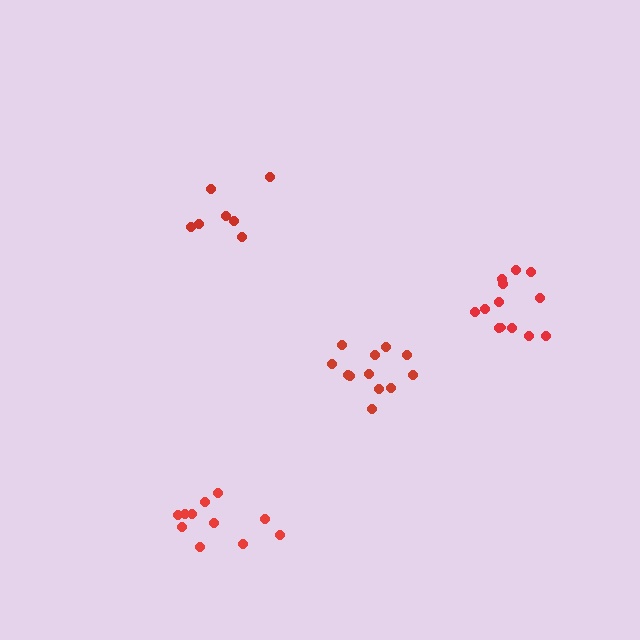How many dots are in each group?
Group 1: 7 dots, Group 2: 13 dots, Group 3: 12 dots, Group 4: 11 dots (43 total).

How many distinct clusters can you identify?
There are 4 distinct clusters.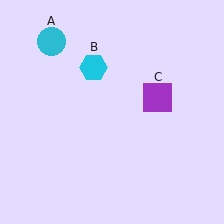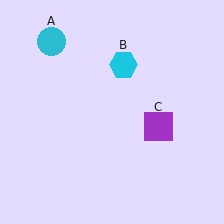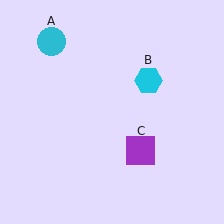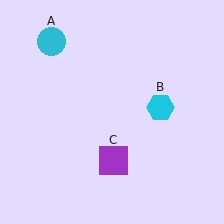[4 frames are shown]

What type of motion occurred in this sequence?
The cyan hexagon (object B), purple square (object C) rotated clockwise around the center of the scene.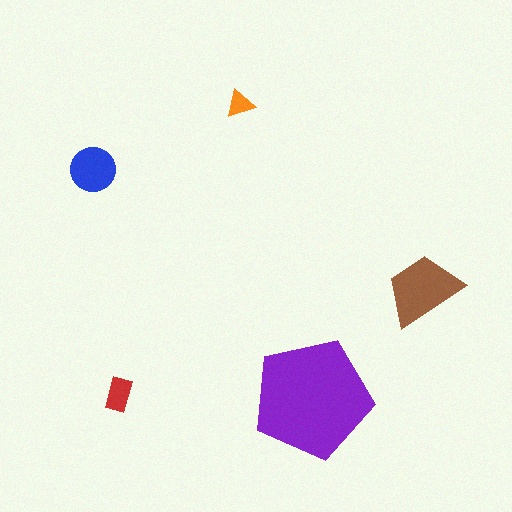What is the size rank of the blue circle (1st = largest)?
3rd.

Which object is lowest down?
The purple pentagon is bottommost.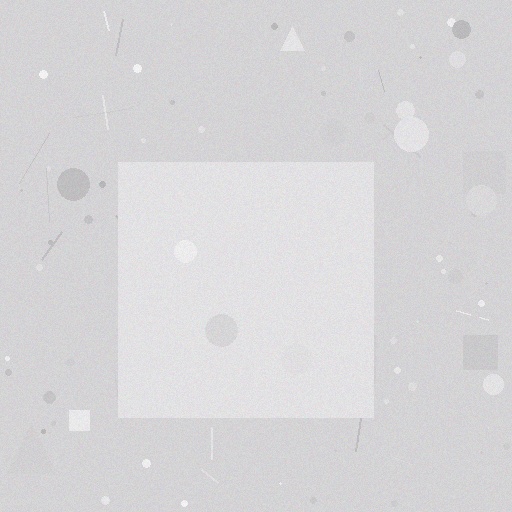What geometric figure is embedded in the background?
A square is embedded in the background.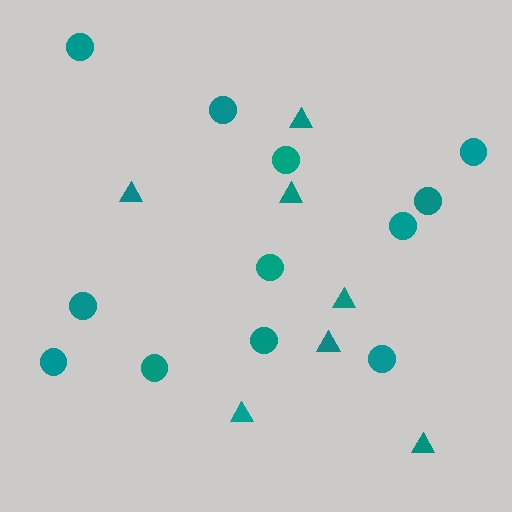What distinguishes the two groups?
There are 2 groups: one group of triangles (7) and one group of circles (12).